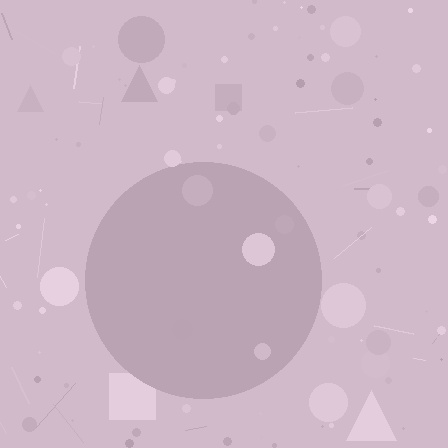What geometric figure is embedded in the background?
A circle is embedded in the background.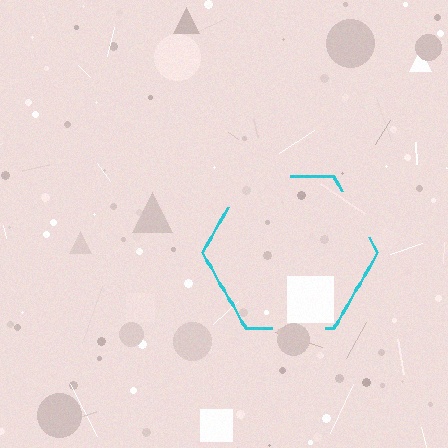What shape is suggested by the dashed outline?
The dashed outline suggests a hexagon.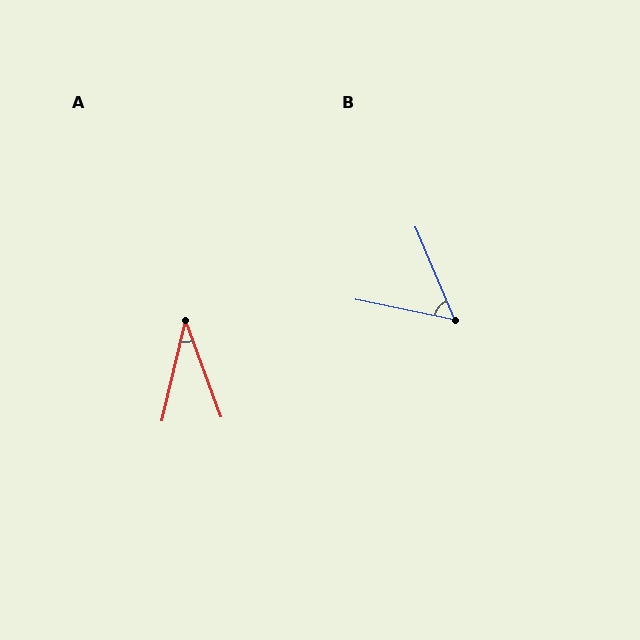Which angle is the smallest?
A, at approximately 34 degrees.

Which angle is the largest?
B, at approximately 56 degrees.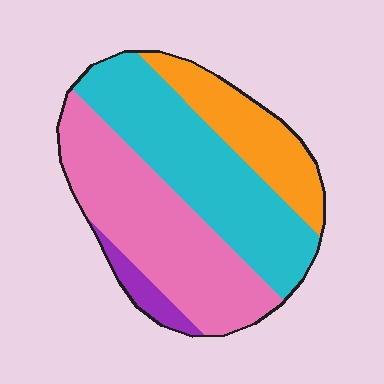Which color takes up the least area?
Purple, at roughly 5%.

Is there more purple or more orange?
Orange.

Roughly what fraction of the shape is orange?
Orange takes up between a sixth and a third of the shape.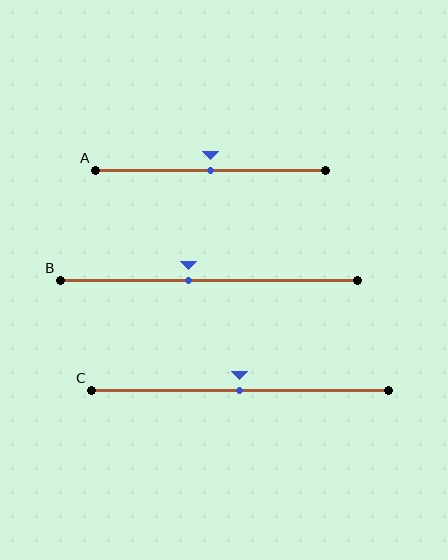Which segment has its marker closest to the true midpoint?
Segment A has its marker closest to the true midpoint.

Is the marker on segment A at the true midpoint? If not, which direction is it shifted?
Yes, the marker on segment A is at the true midpoint.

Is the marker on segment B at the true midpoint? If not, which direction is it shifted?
No, the marker on segment B is shifted to the left by about 7% of the segment length.